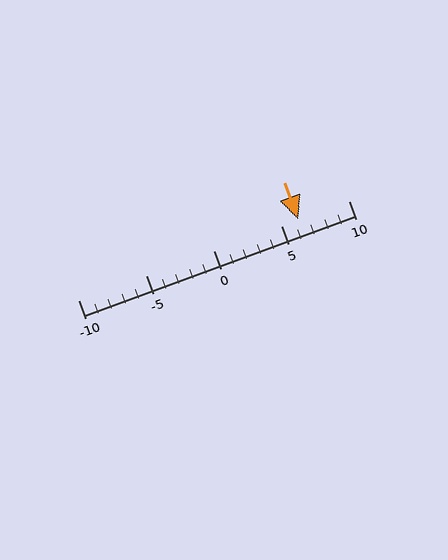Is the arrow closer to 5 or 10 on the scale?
The arrow is closer to 5.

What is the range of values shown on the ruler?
The ruler shows values from -10 to 10.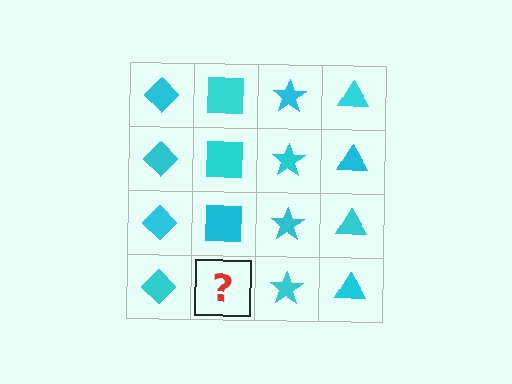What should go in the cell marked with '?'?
The missing cell should contain a cyan square.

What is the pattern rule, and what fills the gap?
The rule is that each column has a consistent shape. The gap should be filled with a cyan square.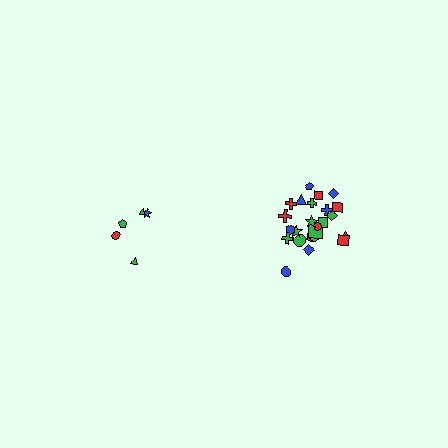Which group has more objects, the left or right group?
The right group.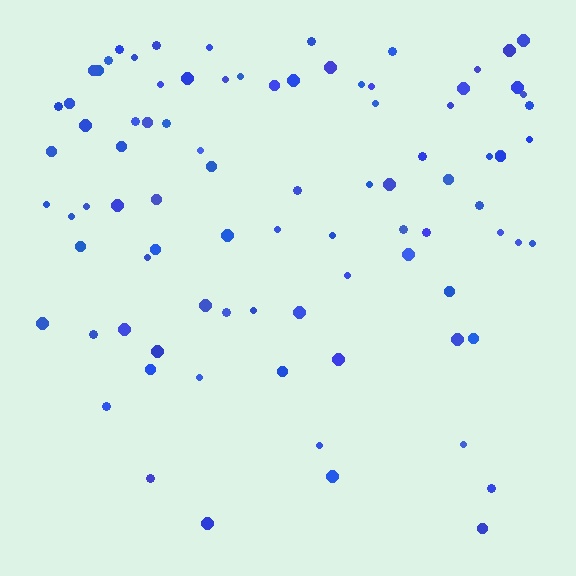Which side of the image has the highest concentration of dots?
The top.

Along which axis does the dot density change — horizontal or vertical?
Vertical.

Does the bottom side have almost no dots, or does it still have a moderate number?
Still a moderate number, just noticeably fewer than the top.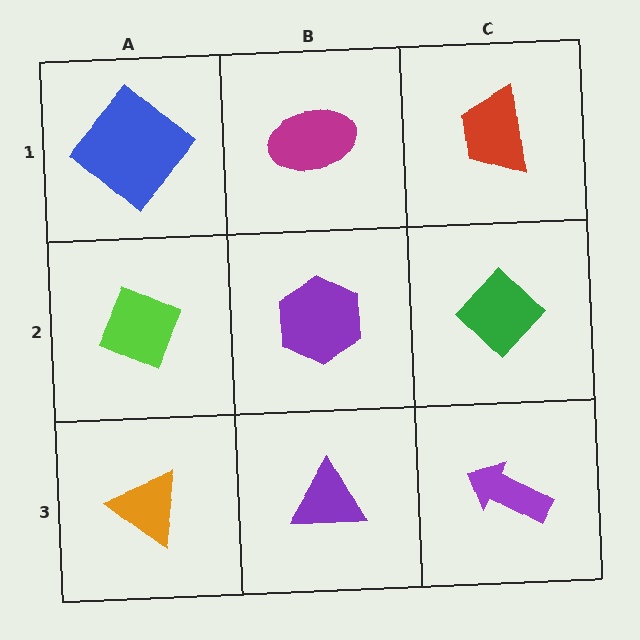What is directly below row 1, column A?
A lime diamond.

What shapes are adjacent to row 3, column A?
A lime diamond (row 2, column A), a purple triangle (row 3, column B).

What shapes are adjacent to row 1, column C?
A green diamond (row 2, column C), a magenta ellipse (row 1, column B).